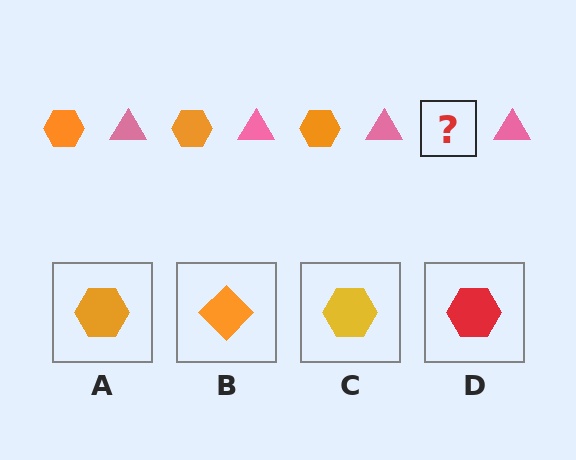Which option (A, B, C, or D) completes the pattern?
A.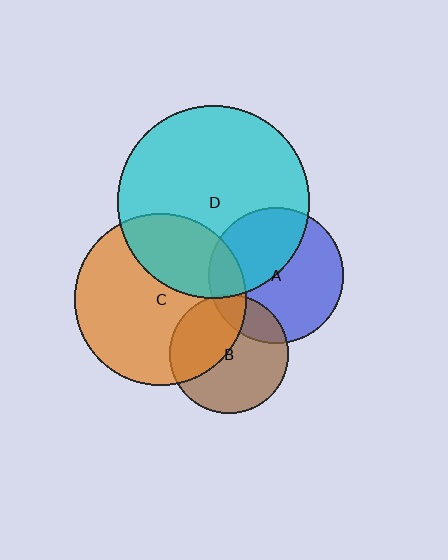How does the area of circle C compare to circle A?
Approximately 1.6 times.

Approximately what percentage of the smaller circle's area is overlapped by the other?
Approximately 40%.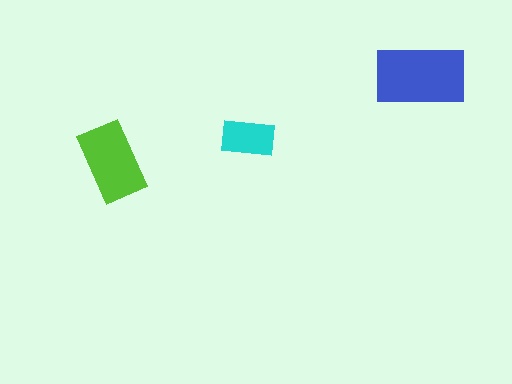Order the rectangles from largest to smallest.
the blue one, the lime one, the cyan one.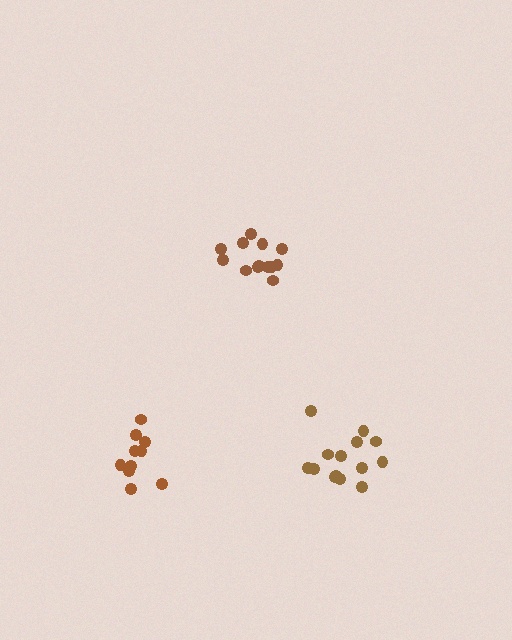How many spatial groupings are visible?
There are 3 spatial groupings.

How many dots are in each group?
Group 1: 14 dots, Group 2: 10 dots, Group 3: 13 dots (37 total).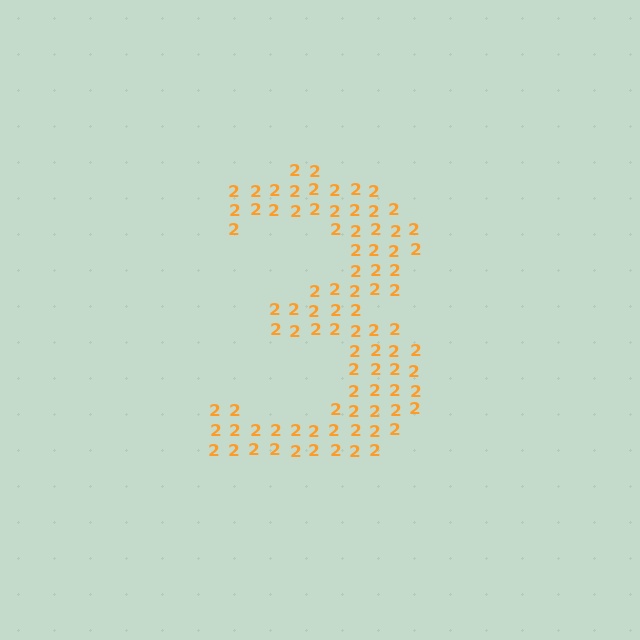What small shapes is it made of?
It is made of small digit 2's.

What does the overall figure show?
The overall figure shows the digit 3.